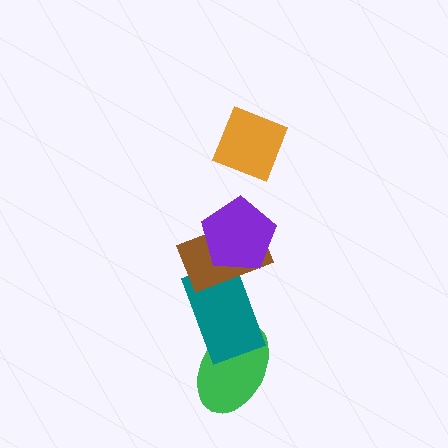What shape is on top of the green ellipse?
The teal rectangle is on top of the green ellipse.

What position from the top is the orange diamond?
The orange diamond is 1st from the top.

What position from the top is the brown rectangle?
The brown rectangle is 3rd from the top.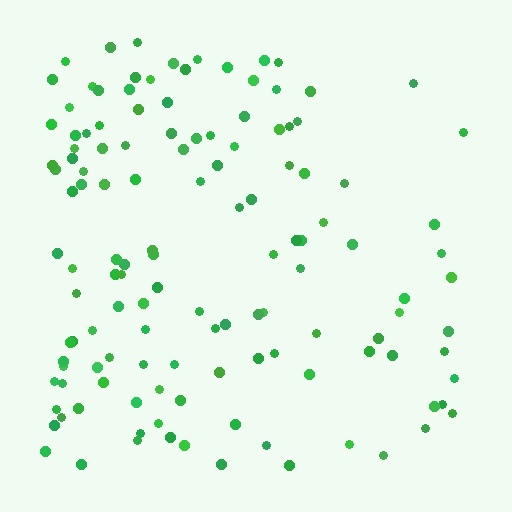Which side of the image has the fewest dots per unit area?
The right.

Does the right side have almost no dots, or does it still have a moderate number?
Still a moderate number, just noticeably fewer than the left.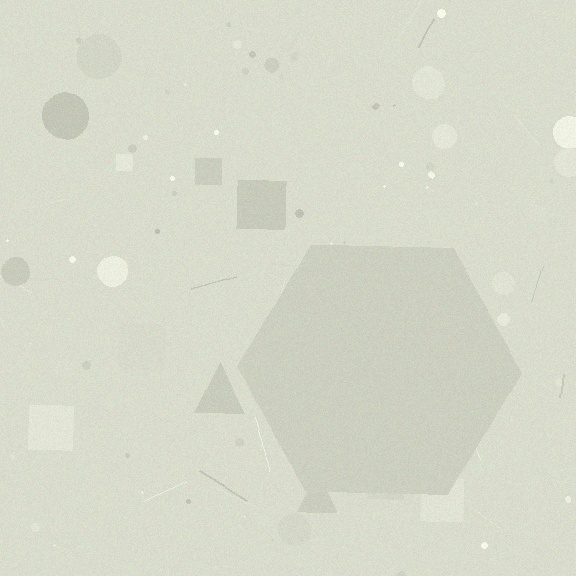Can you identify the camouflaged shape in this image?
The camouflaged shape is a hexagon.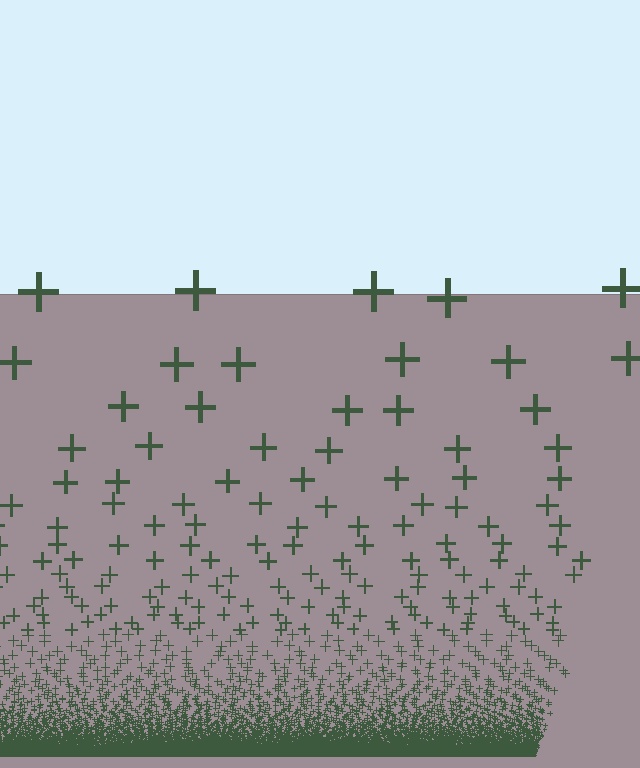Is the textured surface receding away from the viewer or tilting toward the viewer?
The surface appears to tilt toward the viewer. Texture elements get larger and sparser toward the top.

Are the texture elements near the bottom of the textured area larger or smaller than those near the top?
Smaller. The gradient is inverted — elements near the bottom are smaller and denser.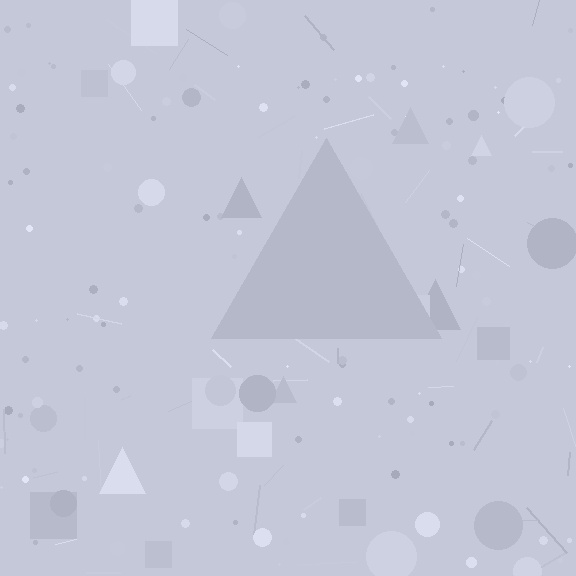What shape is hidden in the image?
A triangle is hidden in the image.